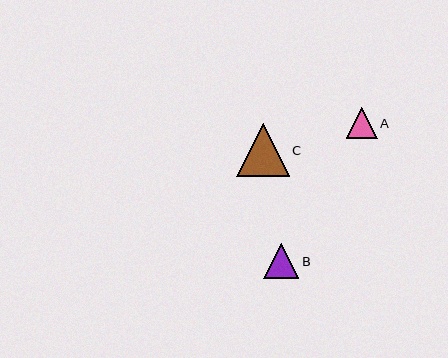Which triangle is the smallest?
Triangle A is the smallest with a size of approximately 31 pixels.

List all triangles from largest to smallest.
From largest to smallest: C, B, A.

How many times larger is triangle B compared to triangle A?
Triangle B is approximately 1.1 times the size of triangle A.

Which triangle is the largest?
Triangle C is the largest with a size of approximately 53 pixels.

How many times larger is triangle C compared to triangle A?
Triangle C is approximately 1.7 times the size of triangle A.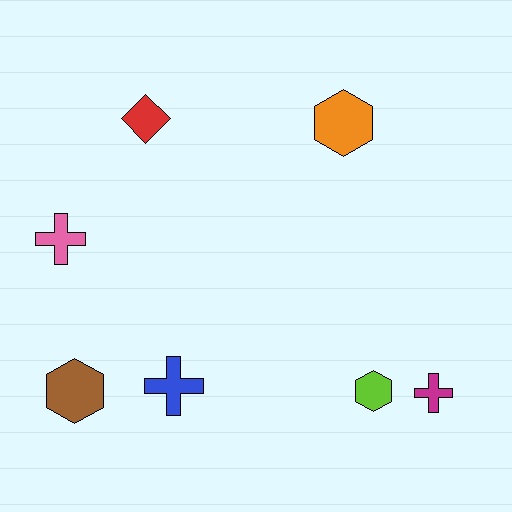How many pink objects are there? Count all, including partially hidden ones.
There is 1 pink object.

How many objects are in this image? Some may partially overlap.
There are 7 objects.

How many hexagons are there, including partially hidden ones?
There are 3 hexagons.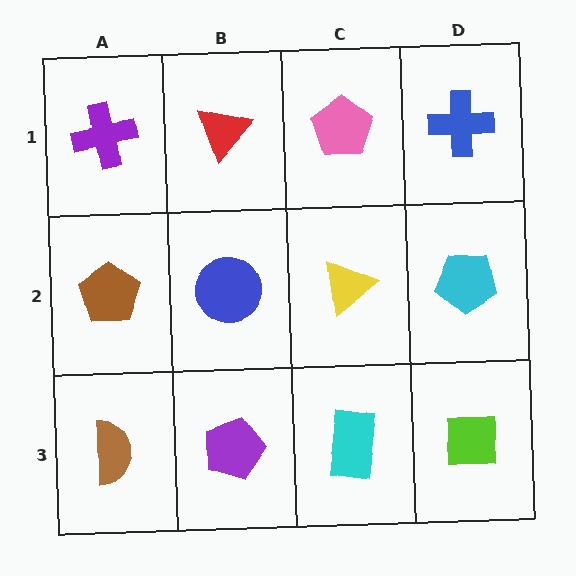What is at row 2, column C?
A yellow triangle.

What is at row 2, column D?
A cyan pentagon.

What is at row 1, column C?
A pink pentagon.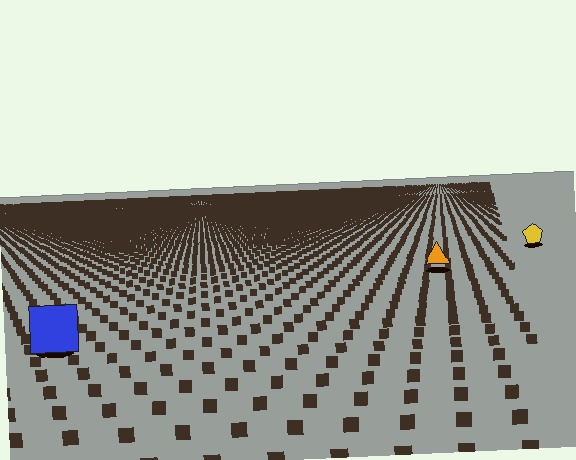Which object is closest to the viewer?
The blue square is closest. The texture marks near it are larger and more spread out.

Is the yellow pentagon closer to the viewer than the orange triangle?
No. The orange triangle is closer — you can tell from the texture gradient: the ground texture is coarser near it.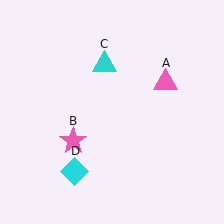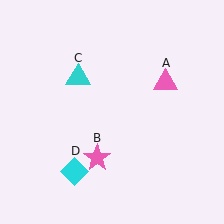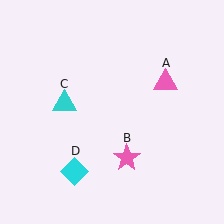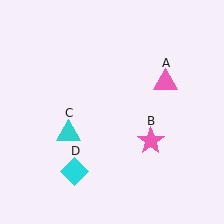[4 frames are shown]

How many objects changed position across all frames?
2 objects changed position: pink star (object B), cyan triangle (object C).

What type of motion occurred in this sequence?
The pink star (object B), cyan triangle (object C) rotated counterclockwise around the center of the scene.